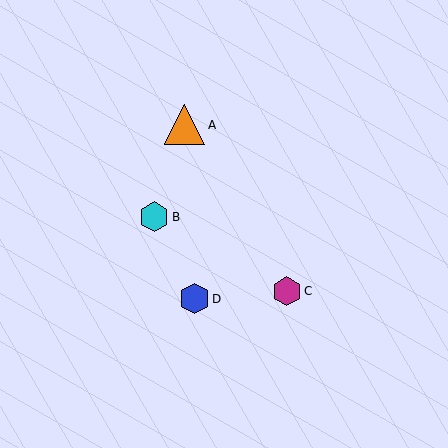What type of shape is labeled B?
Shape B is a cyan hexagon.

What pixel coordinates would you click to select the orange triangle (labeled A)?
Click at (185, 125) to select the orange triangle A.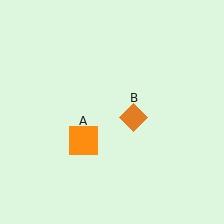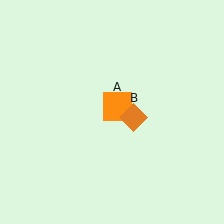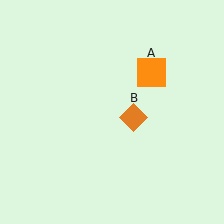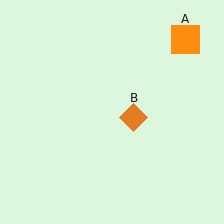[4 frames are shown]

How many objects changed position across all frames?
1 object changed position: orange square (object A).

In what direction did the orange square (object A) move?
The orange square (object A) moved up and to the right.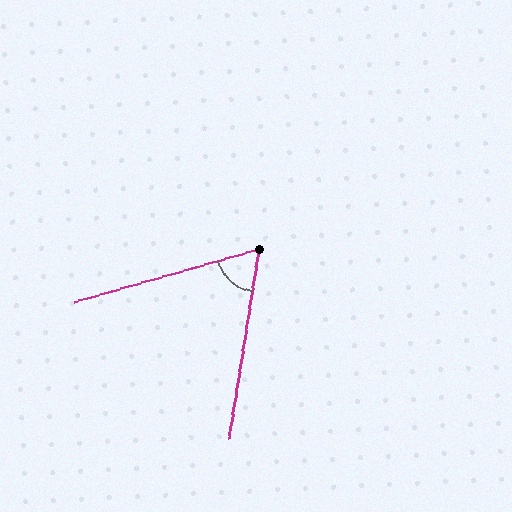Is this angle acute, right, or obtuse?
It is acute.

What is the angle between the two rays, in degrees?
Approximately 65 degrees.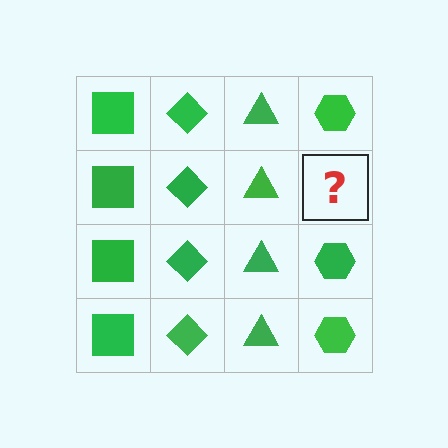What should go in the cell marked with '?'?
The missing cell should contain a green hexagon.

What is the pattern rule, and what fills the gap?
The rule is that each column has a consistent shape. The gap should be filled with a green hexagon.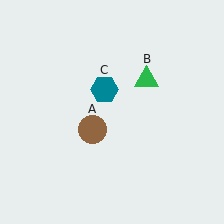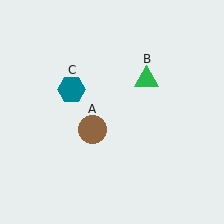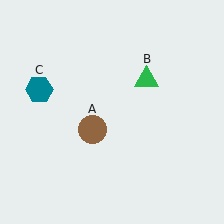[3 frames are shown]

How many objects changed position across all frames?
1 object changed position: teal hexagon (object C).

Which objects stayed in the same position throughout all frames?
Brown circle (object A) and green triangle (object B) remained stationary.